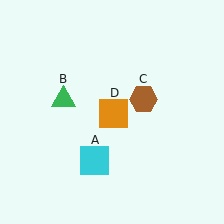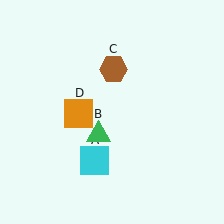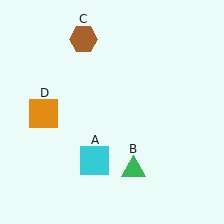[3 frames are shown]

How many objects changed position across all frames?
3 objects changed position: green triangle (object B), brown hexagon (object C), orange square (object D).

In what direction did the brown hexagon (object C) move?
The brown hexagon (object C) moved up and to the left.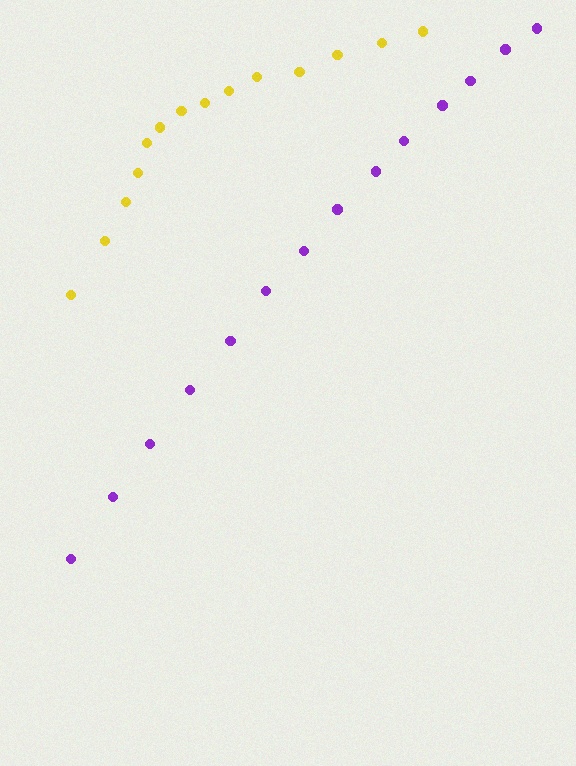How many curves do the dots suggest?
There are 2 distinct paths.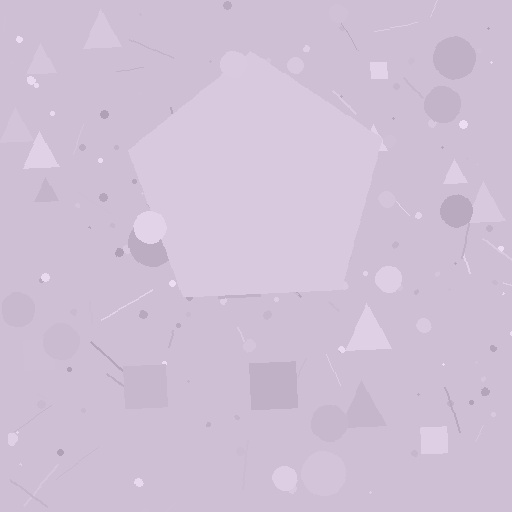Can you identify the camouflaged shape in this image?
The camouflaged shape is a pentagon.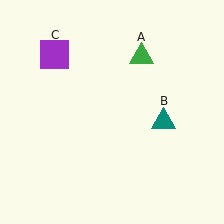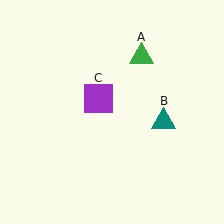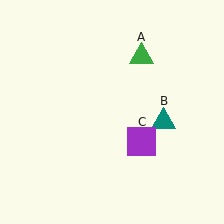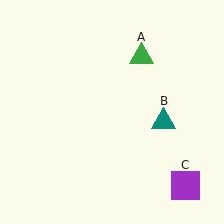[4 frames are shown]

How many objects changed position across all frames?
1 object changed position: purple square (object C).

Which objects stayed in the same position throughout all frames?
Green triangle (object A) and teal triangle (object B) remained stationary.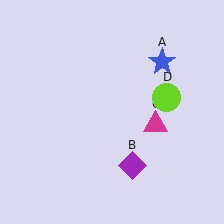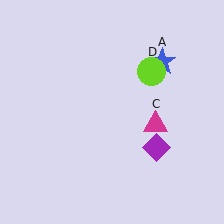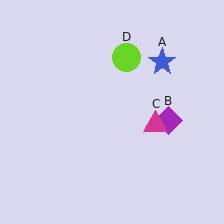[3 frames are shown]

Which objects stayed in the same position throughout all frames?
Blue star (object A) and magenta triangle (object C) remained stationary.